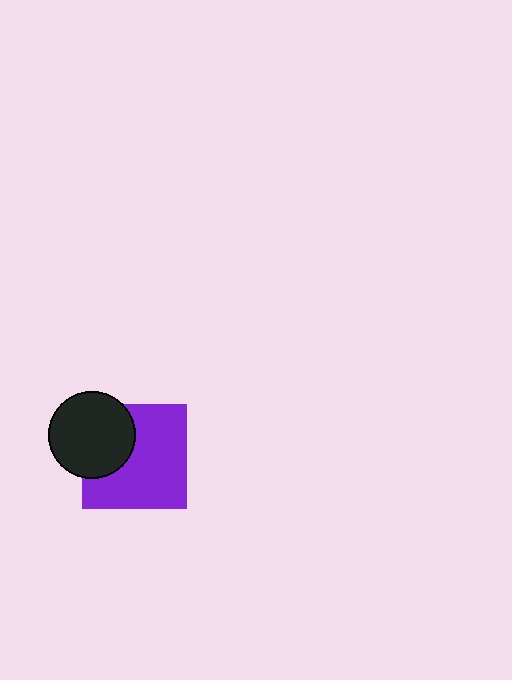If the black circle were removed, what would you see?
You would see the complete purple square.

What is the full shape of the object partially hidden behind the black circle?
The partially hidden object is a purple square.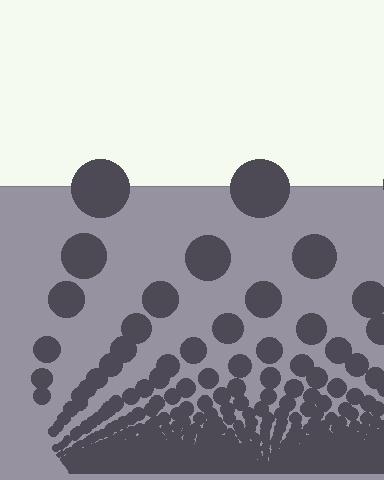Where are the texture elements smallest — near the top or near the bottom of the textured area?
Near the bottom.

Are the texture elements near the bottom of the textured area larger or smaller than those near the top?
Smaller. The gradient is inverted — elements near the bottom are smaller and denser.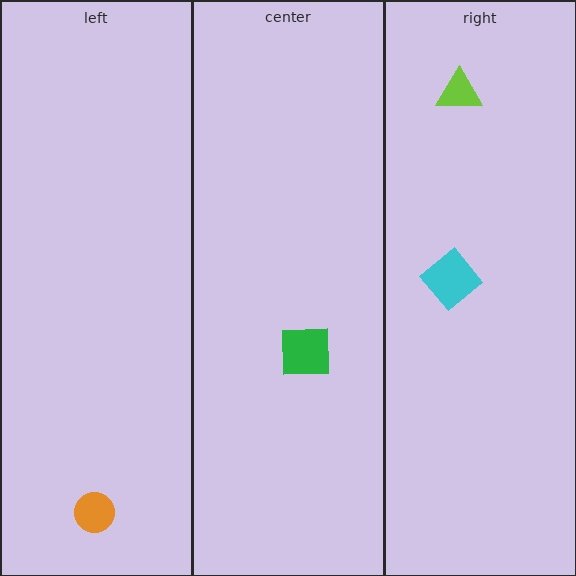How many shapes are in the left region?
1.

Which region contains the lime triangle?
The right region.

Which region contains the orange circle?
The left region.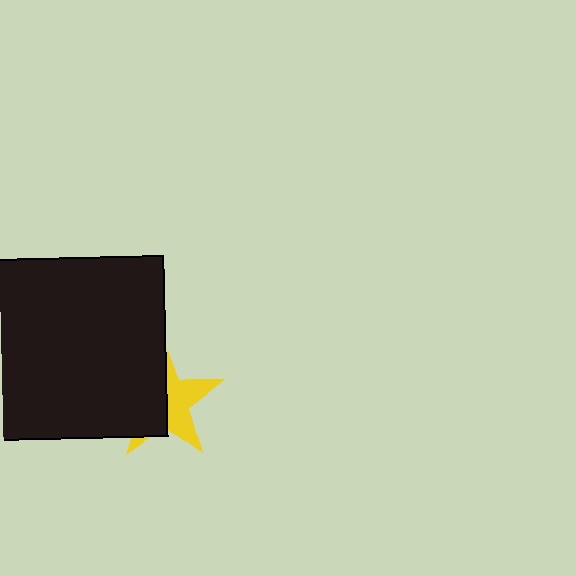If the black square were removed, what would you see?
You would see the complete yellow star.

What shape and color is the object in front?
The object in front is a black square.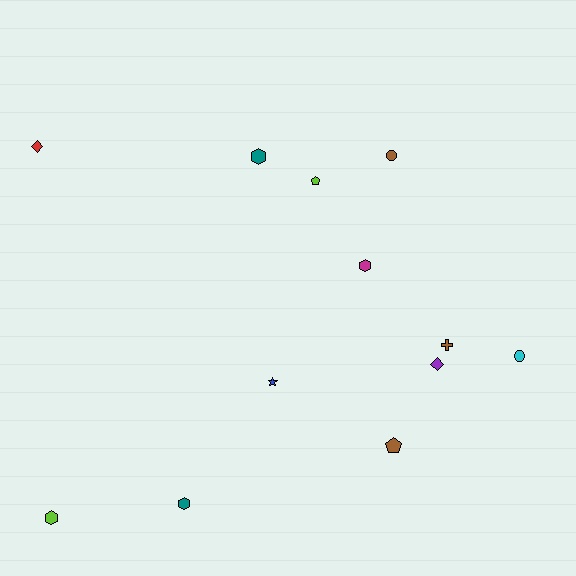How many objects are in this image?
There are 12 objects.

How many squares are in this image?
There are no squares.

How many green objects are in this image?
There are no green objects.